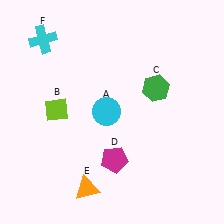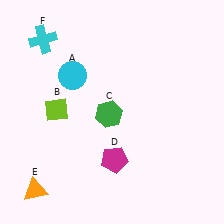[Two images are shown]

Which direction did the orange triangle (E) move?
The orange triangle (E) moved left.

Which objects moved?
The objects that moved are: the cyan circle (A), the green hexagon (C), the orange triangle (E).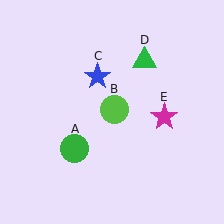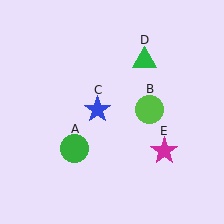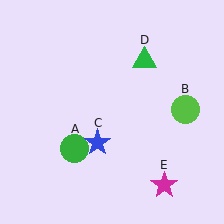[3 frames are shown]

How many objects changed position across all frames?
3 objects changed position: lime circle (object B), blue star (object C), magenta star (object E).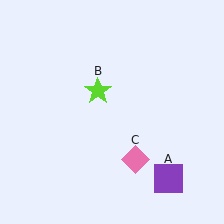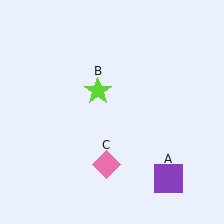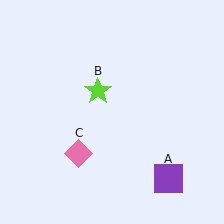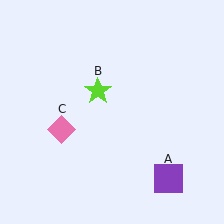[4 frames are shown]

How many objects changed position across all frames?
1 object changed position: pink diamond (object C).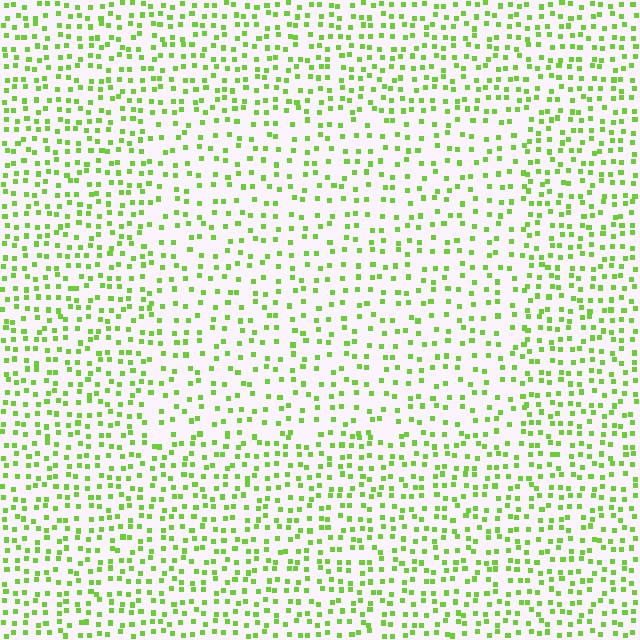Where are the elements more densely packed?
The elements are more densely packed outside the rectangle boundary.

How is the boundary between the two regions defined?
The boundary is defined by a change in element density (approximately 1.5x ratio). All elements are the same color, size, and shape.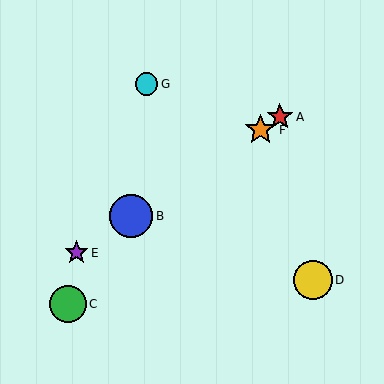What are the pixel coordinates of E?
Object E is at (77, 253).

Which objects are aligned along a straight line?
Objects A, B, E, F are aligned along a straight line.